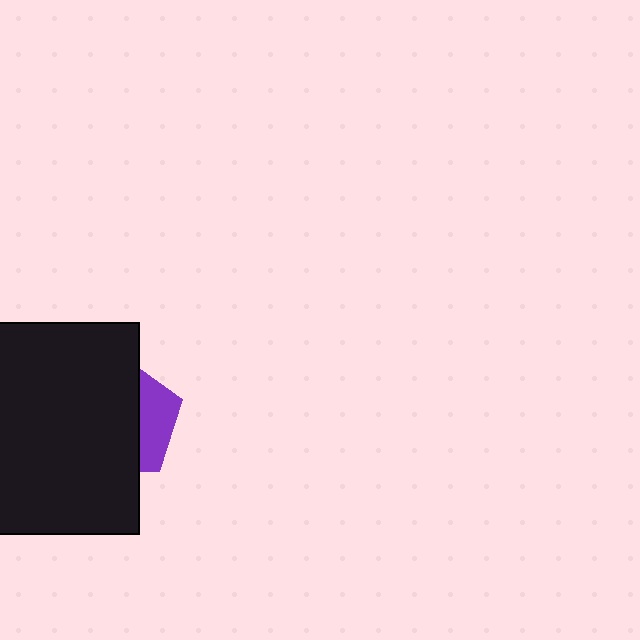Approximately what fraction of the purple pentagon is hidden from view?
Roughly 70% of the purple pentagon is hidden behind the black rectangle.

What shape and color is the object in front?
The object in front is a black rectangle.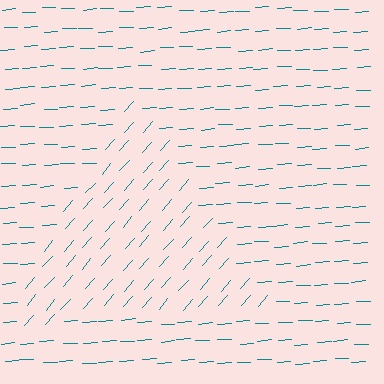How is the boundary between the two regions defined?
The boundary is defined purely by a change in line orientation (approximately 45 degrees difference). All lines are the same color and thickness.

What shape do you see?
I see a triangle.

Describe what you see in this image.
The image is filled with small teal line segments. A triangle region in the image has lines oriented differently from the surrounding lines, creating a visible texture boundary.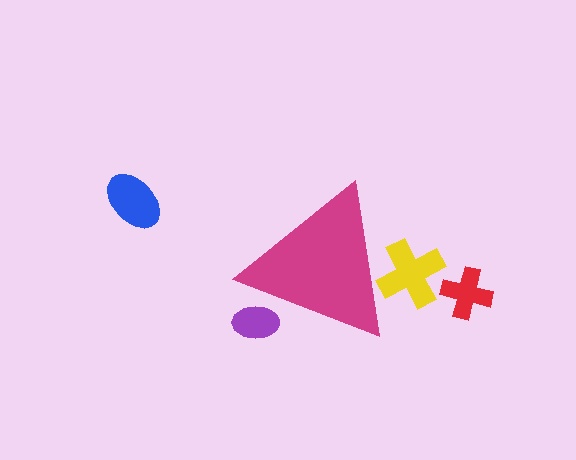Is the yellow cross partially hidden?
Yes, the yellow cross is partially hidden behind the magenta triangle.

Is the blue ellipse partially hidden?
No, the blue ellipse is fully visible.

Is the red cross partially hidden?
No, the red cross is fully visible.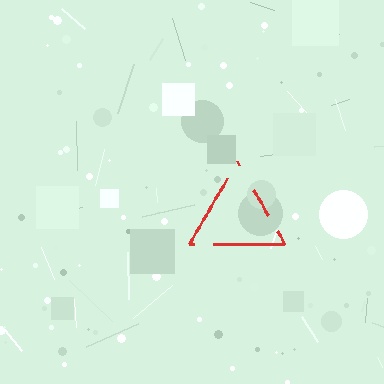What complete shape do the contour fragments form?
The contour fragments form a triangle.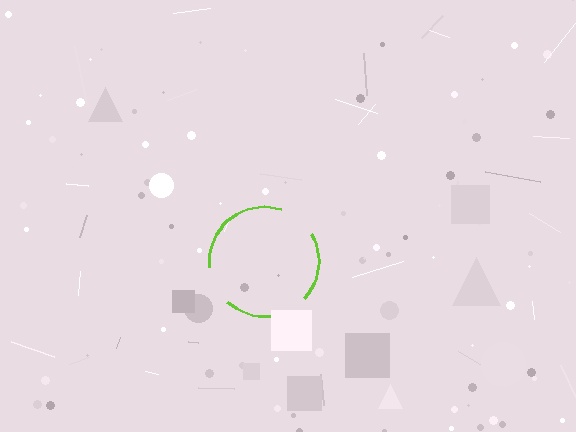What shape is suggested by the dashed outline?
The dashed outline suggests a circle.